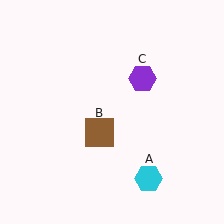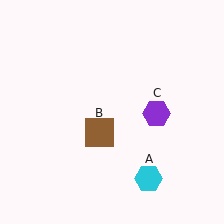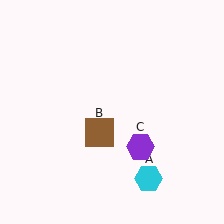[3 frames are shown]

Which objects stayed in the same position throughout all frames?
Cyan hexagon (object A) and brown square (object B) remained stationary.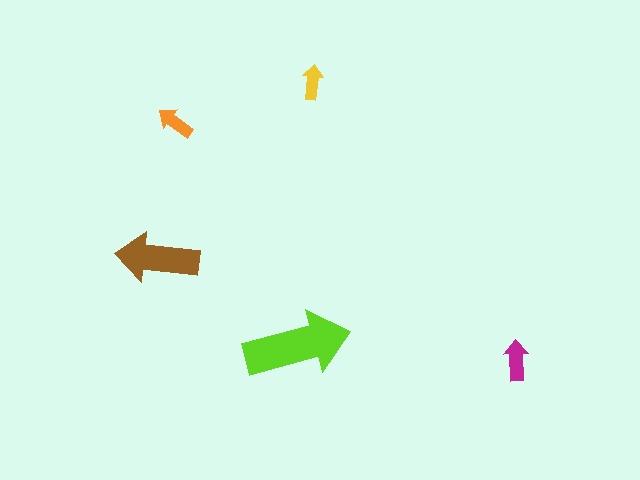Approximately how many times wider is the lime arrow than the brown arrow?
About 1.5 times wider.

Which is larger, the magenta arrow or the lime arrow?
The lime one.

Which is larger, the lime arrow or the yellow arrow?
The lime one.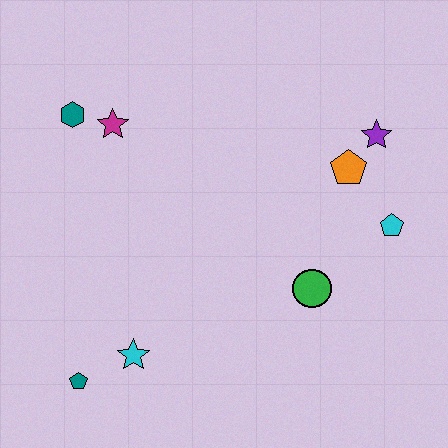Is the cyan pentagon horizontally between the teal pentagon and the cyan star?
No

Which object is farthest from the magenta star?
The cyan pentagon is farthest from the magenta star.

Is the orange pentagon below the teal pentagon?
No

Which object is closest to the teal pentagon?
The cyan star is closest to the teal pentagon.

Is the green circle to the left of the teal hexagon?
No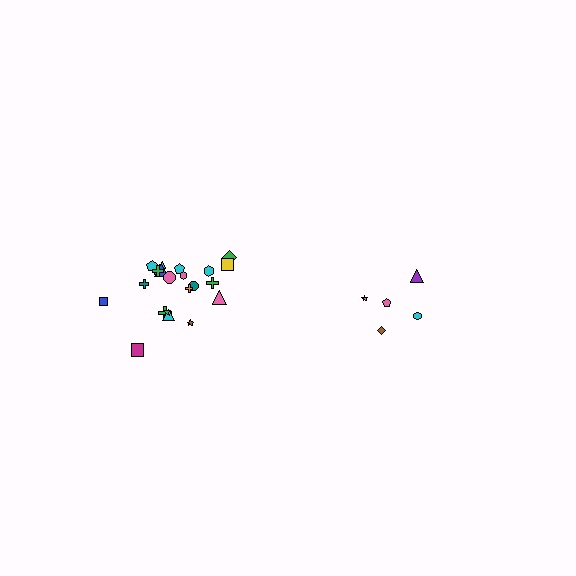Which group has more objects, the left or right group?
The left group.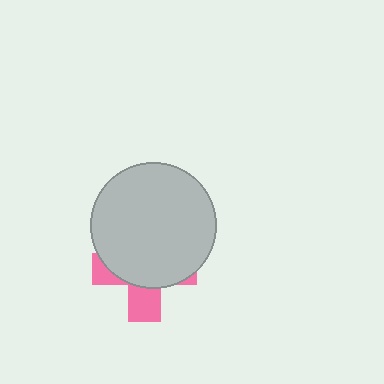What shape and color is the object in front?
The object in front is a light gray circle.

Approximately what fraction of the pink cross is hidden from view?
Roughly 68% of the pink cross is hidden behind the light gray circle.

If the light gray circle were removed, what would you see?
You would see the complete pink cross.